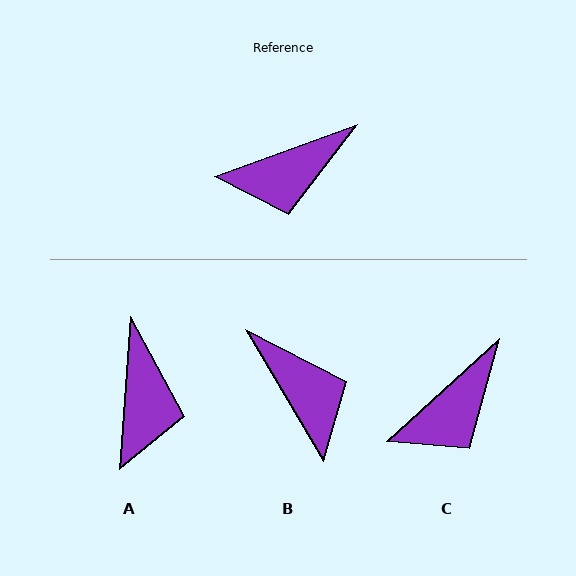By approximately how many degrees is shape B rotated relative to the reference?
Approximately 101 degrees counter-clockwise.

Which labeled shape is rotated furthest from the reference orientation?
B, about 101 degrees away.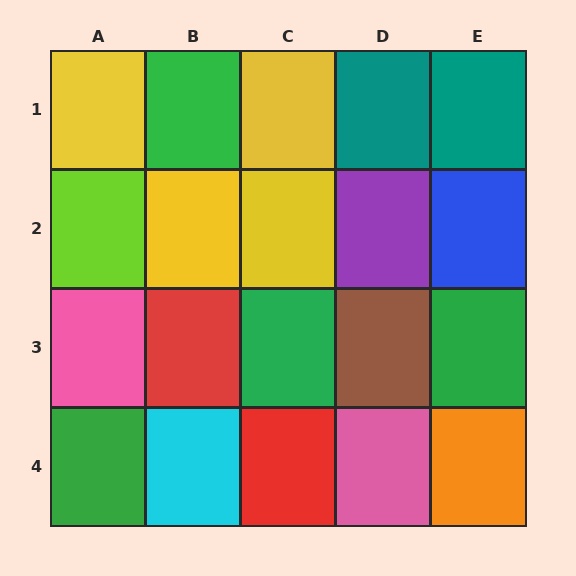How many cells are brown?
1 cell is brown.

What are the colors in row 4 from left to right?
Green, cyan, red, pink, orange.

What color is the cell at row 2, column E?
Blue.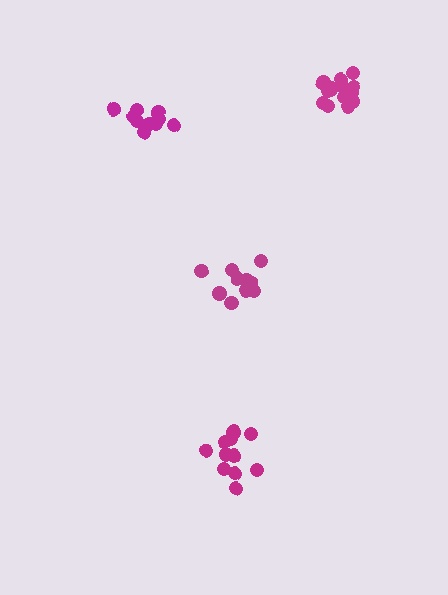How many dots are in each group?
Group 1: 11 dots, Group 2: 12 dots, Group 3: 10 dots, Group 4: 15 dots (48 total).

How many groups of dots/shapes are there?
There are 4 groups.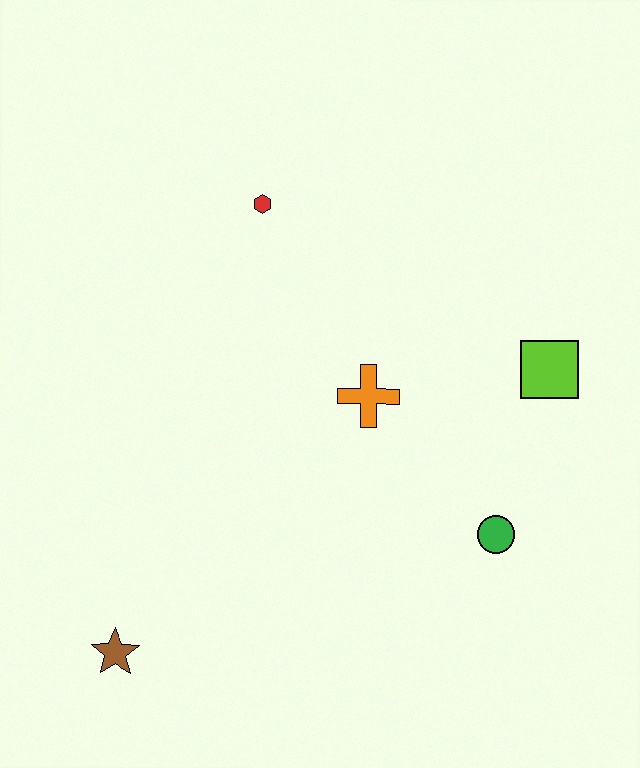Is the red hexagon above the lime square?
Yes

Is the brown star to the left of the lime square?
Yes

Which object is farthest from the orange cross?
The brown star is farthest from the orange cross.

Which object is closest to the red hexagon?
The orange cross is closest to the red hexagon.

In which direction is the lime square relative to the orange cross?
The lime square is to the right of the orange cross.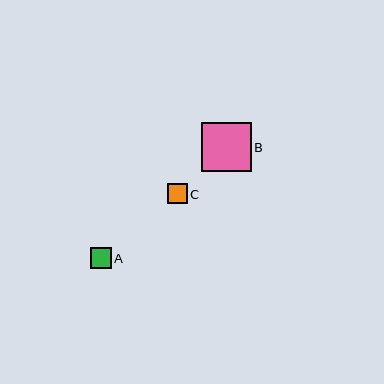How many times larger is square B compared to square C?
Square B is approximately 2.5 times the size of square C.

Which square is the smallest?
Square C is the smallest with a size of approximately 20 pixels.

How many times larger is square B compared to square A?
Square B is approximately 2.4 times the size of square A.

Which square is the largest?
Square B is the largest with a size of approximately 49 pixels.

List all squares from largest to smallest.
From largest to smallest: B, A, C.